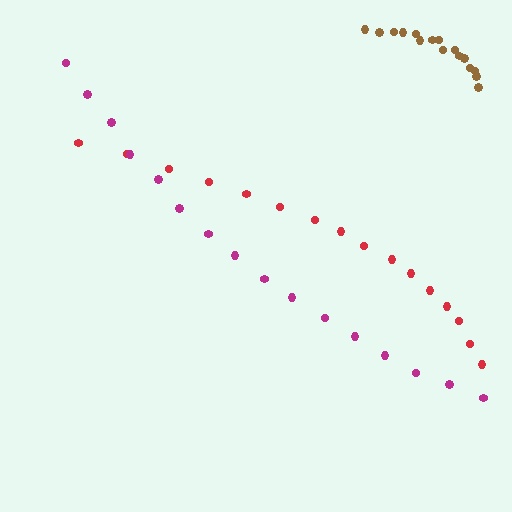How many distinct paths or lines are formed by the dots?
There are 3 distinct paths.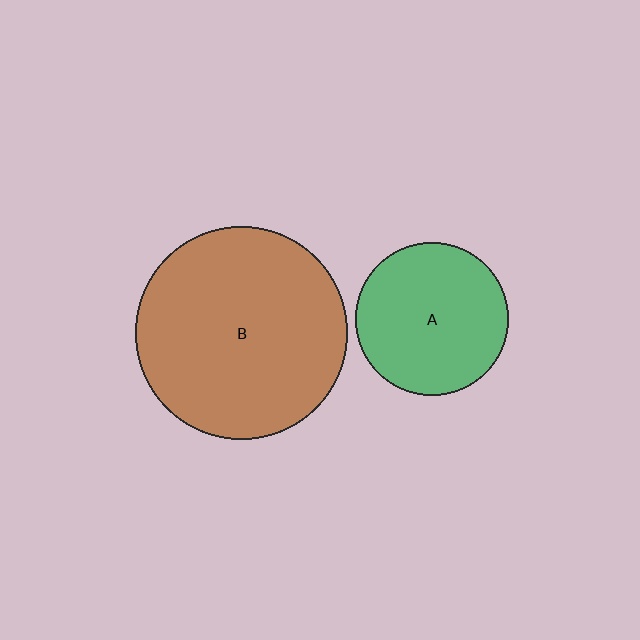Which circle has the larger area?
Circle B (brown).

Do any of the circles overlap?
No, none of the circles overlap.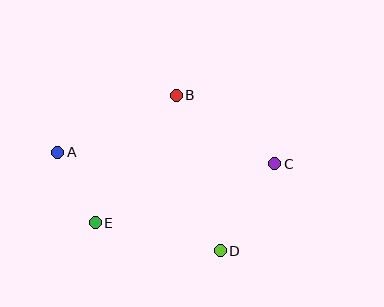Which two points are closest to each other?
Points A and E are closest to each other.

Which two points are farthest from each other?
Points A and C are farthest from each other.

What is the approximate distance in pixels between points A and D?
The distance between A and D is approximately 190 pixels.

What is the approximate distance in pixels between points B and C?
The distance between B and C is approximately 120 pixels.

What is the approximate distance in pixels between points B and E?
The distance between B and E is approximately 151 pixels.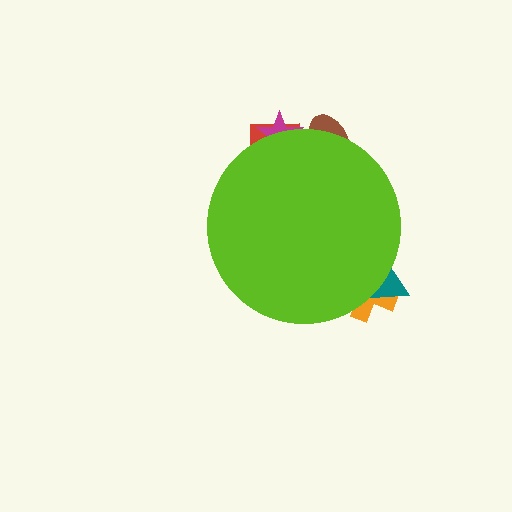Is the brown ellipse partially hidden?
Yes, the brown ellipse is partially hidden behind the lime circle.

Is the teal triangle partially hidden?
Yes, the teal triangle is partially hidden behind the lime circle.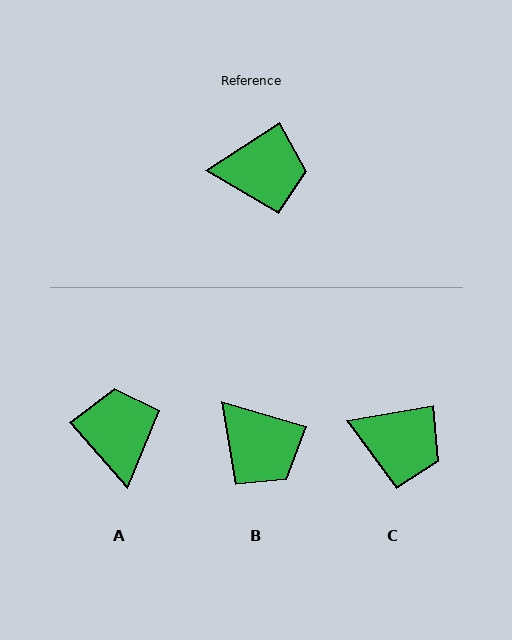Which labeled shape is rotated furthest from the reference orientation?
A, about 98 degrees away.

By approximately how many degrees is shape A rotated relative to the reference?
Approximately 98 degrees counter-clockwise.